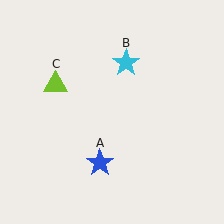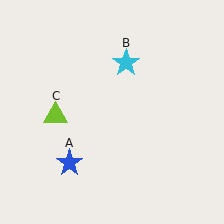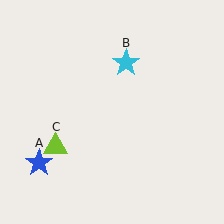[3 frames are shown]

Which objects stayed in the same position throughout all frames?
Cyan star (object B) remained stationary.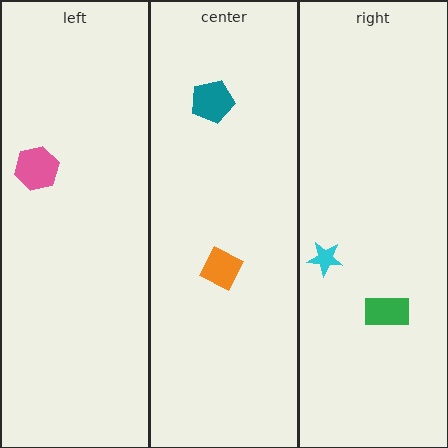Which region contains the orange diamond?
The center region.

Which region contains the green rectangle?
The right region.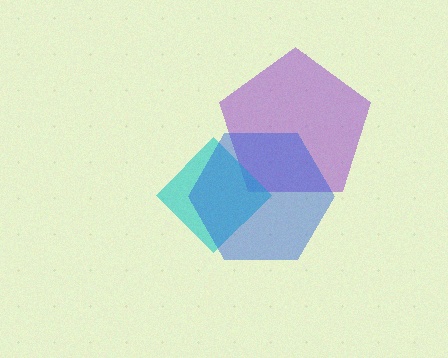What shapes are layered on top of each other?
The layered shapes are: a purple pentagon, a cyan diamond, a blue hexagon.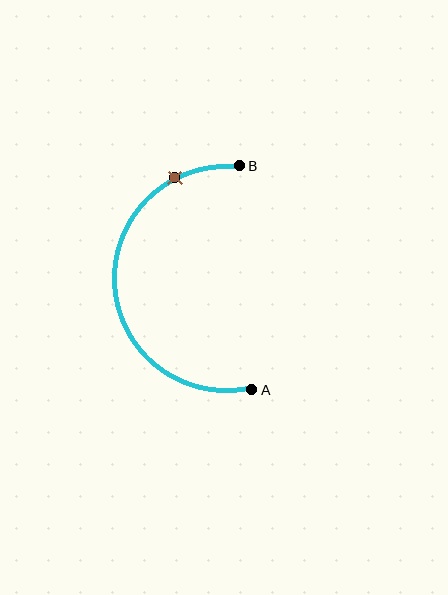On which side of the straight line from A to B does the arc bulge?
The arc bulges to the left of the straight line connecting A and B.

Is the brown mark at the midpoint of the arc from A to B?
No. The brown mark lies on the arc but is closer to endpoint B. The arc midpoint would be at the point on the curve equidistant along the arc from both A and B.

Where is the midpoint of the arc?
The arc midpoint is the point on the curve farthest from the straight line joining A and B. It sits to the left of that line.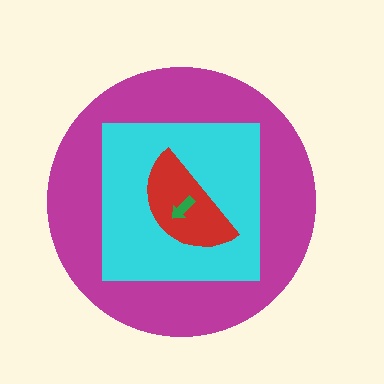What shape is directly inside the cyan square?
The red semicircle.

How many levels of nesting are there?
4.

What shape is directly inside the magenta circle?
The cyan square.